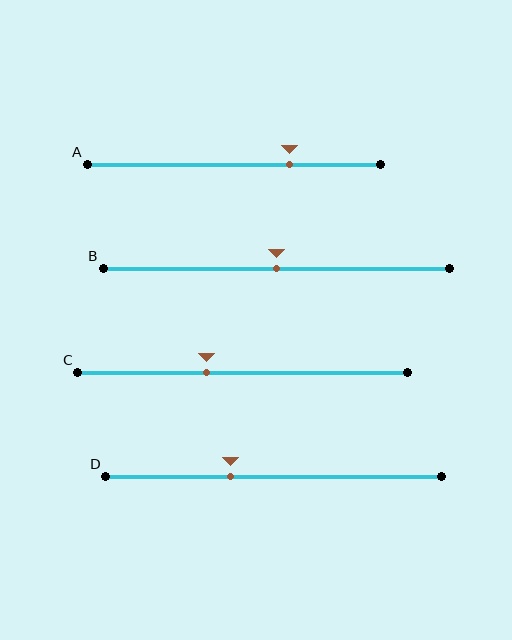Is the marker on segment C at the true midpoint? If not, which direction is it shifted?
No, the marker on segment C is shifted to the left by about 11% of the segment length.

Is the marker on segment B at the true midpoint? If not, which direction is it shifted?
Yes, the marker on segment B is at the true midpoint.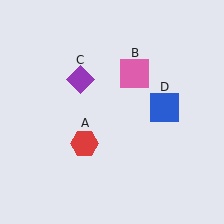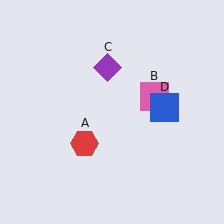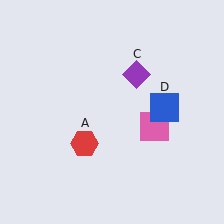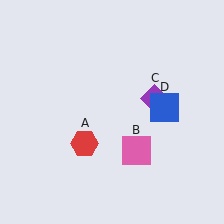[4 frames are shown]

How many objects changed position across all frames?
2 objects changed position: pink square (object B), purple diamond (object C).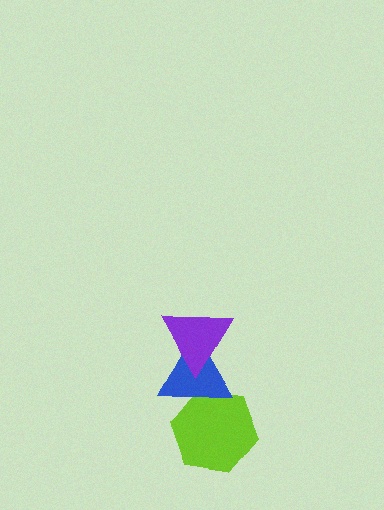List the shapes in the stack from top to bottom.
From top to bottom: the purple triangle, the blue triangle, the lime hexagon.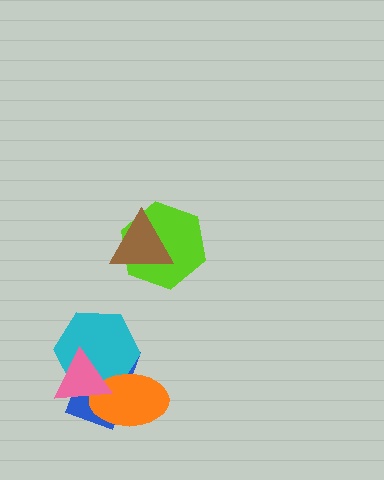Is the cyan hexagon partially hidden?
Yes, it is partially covered by another shape.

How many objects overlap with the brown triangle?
1 object overlaps with the brown triangle.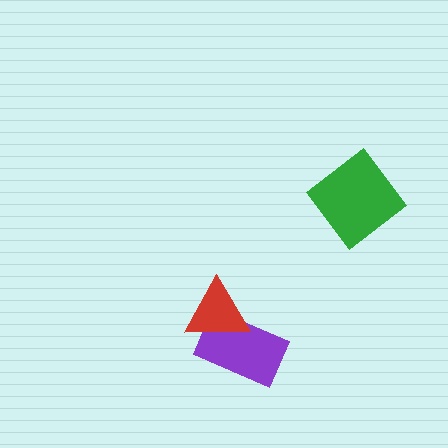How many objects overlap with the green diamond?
0 objects overlap with the green diamond.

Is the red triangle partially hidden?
No, no other shape covers it.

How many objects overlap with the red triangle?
1 object overlaps with the red triangle.